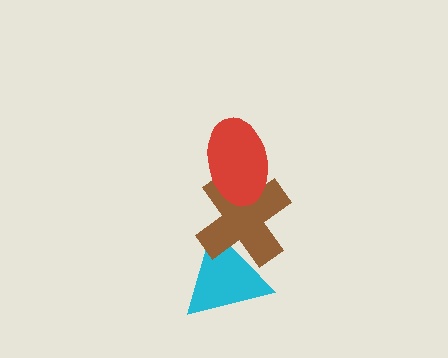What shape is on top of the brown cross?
The red ellipse is on top of the brown cross.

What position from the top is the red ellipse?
The red ellipse is 1st from the top.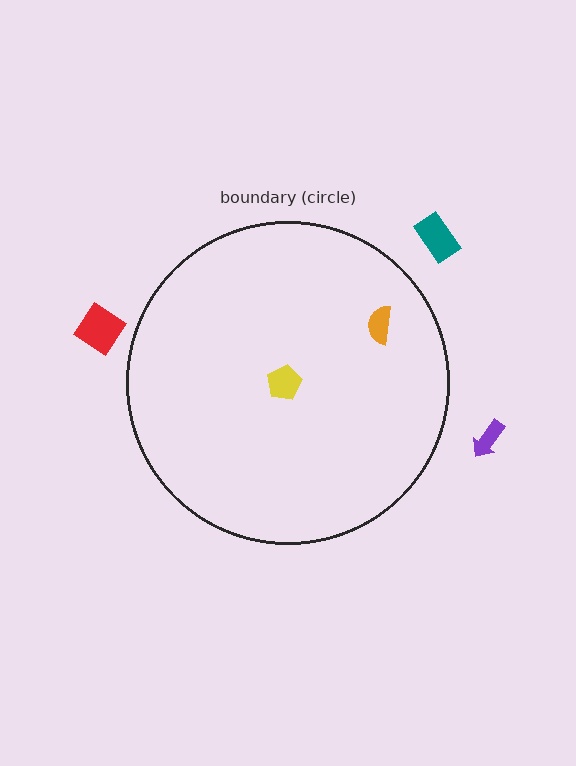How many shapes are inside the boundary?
2 inside, 3 outside.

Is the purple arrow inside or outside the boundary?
Outside.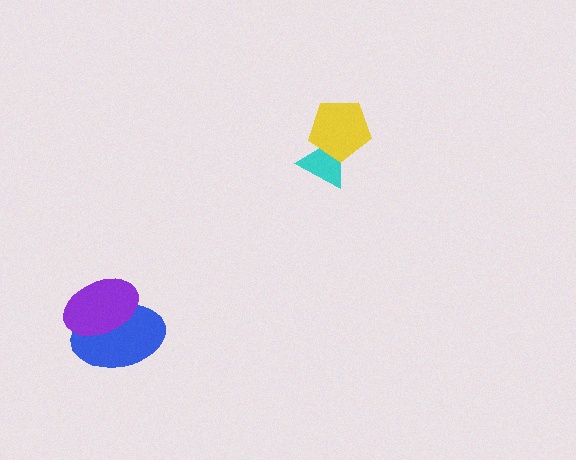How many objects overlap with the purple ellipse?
1 object overlaps with the purple ellipse.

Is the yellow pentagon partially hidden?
No, no other shape covers it.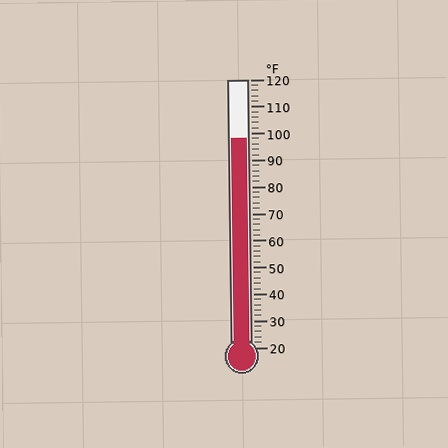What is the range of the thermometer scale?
The thermometer scale ranges from 20°F to 120°F.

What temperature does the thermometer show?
The thermometer shows approximately 98°F.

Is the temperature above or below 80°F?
The temperature is above 80°F.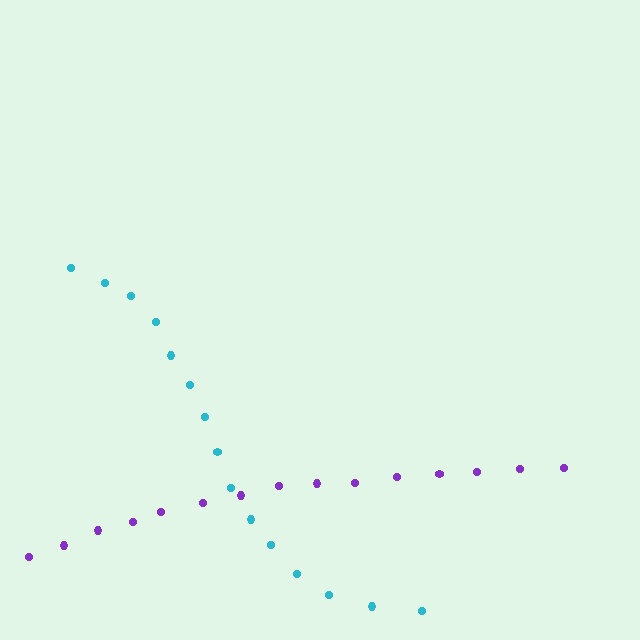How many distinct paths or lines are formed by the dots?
There are 2 distinct paths.